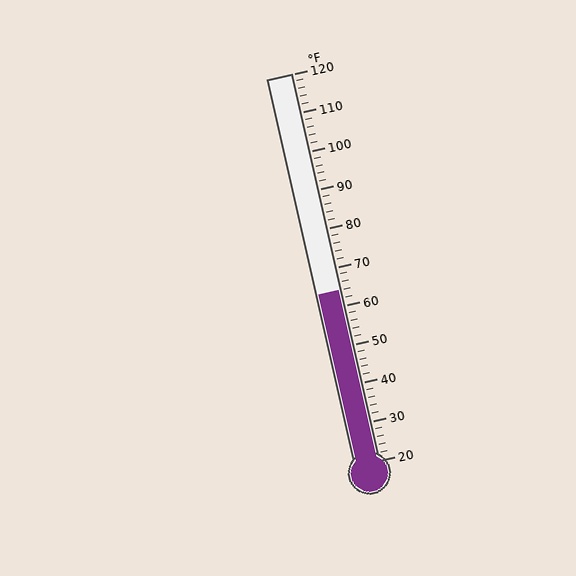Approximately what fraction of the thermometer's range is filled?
The thermometer is filled to approximately 45% of its range.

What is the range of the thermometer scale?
The thermometer scale ranges from 20°F to 120°F.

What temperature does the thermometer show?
The thermometer shows approximately 64°F.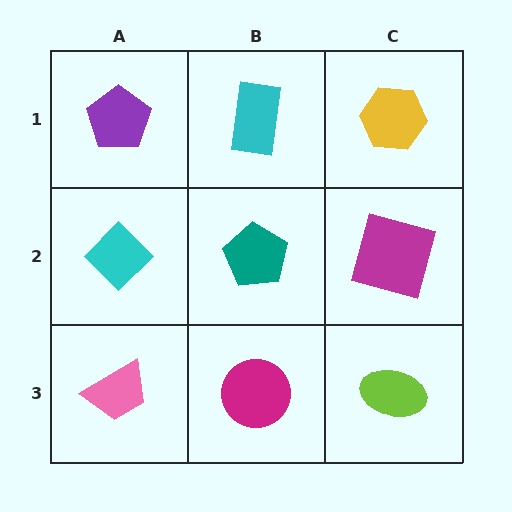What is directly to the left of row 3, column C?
A magenta circle.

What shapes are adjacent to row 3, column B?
A teal pentagon (row 2, column B), a pink trapezoid (row 3, column A), a lime ellipse (row 3, column C).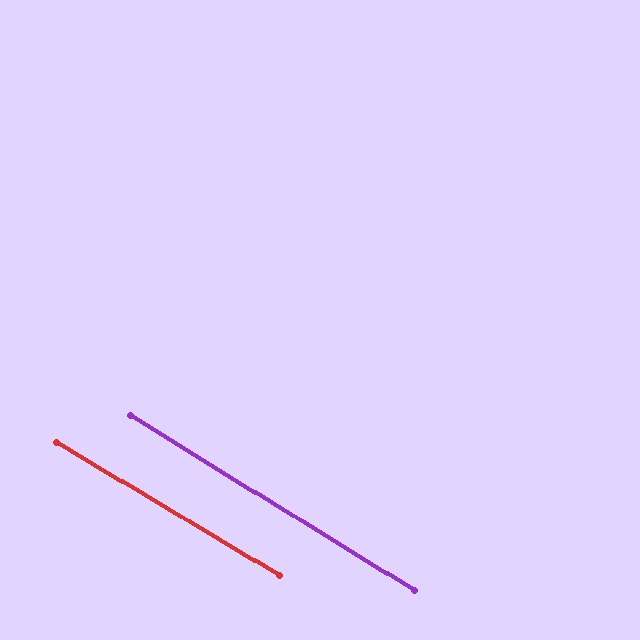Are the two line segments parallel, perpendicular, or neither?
Parallel — their directions differ by only 0.8°.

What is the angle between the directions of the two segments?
Approximately 1 degree.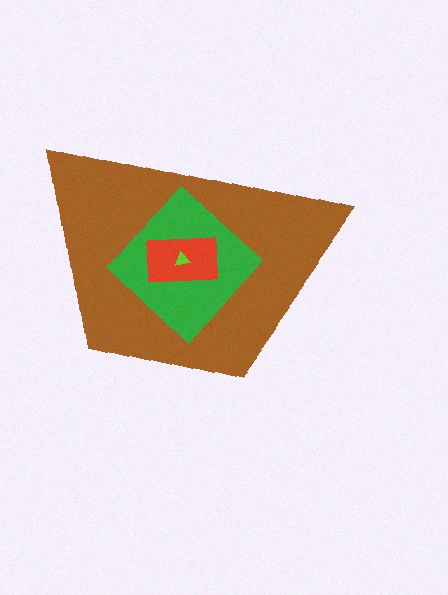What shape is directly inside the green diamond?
The red rectangle.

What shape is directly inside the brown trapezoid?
The green diamond.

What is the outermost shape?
The brown trapezoid.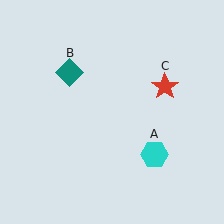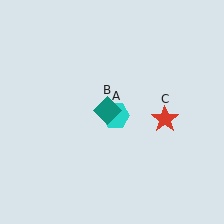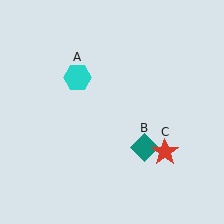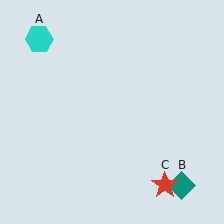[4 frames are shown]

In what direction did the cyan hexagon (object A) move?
The cyan hexagon (object A) moved up and to the left.